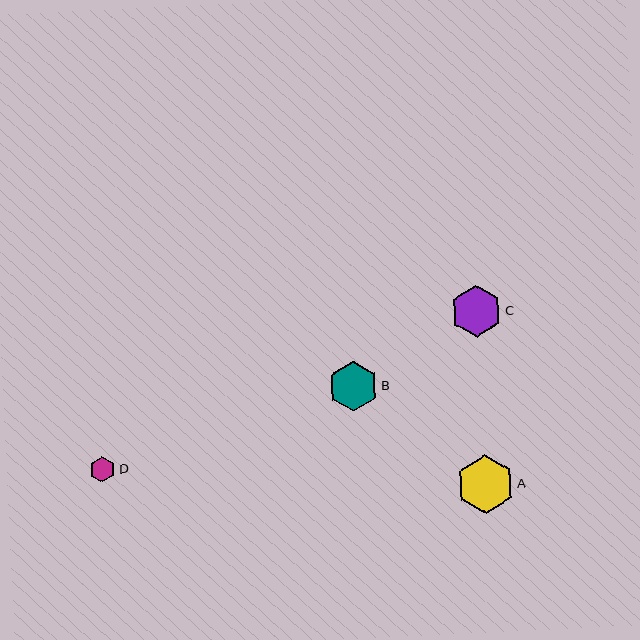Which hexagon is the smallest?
Hexagon D is the smallest with a size of approximately 26 pixels.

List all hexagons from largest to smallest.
From largest to smallest: A, C, B, D.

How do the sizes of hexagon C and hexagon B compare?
Hexagon C and hexagon B are approximately the same size.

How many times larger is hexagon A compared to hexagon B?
Hexagon A is approximately 1.2 times the size of hexagon B.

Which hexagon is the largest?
Hexagon A is the largest with a size of approximately 58 pixels.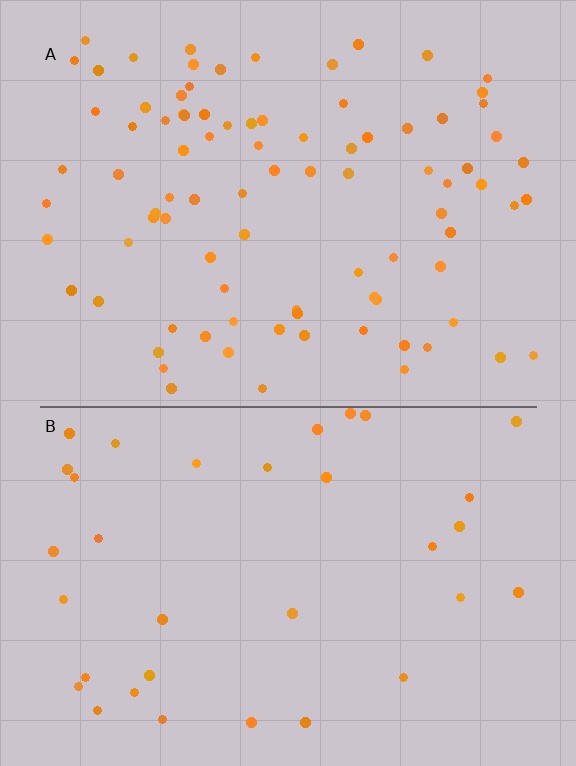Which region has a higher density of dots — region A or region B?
A (the top).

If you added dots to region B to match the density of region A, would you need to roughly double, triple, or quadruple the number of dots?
Approximately triple.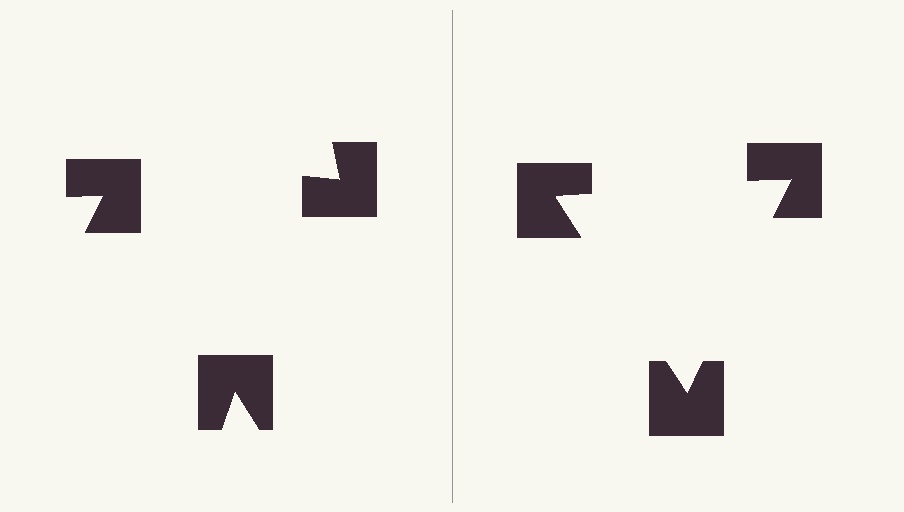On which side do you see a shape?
An illusory triangle appears on the right side. On the left side the wedge cuts are rotated, so no coherent shape forms.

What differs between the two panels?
The notched squares are positioned identically on both sides; only the wedge orientations differ. On the right they align to a triangle; on the left they are misaligned.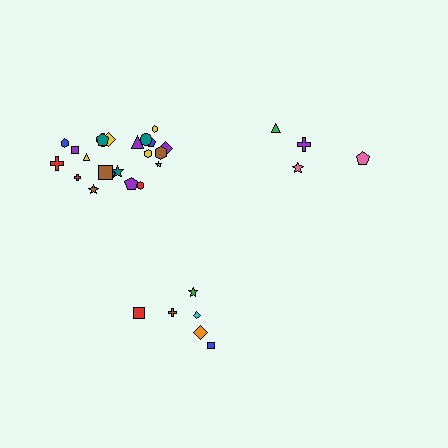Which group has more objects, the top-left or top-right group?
The top-left group.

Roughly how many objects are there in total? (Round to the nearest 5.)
Roughly 30 objects in total.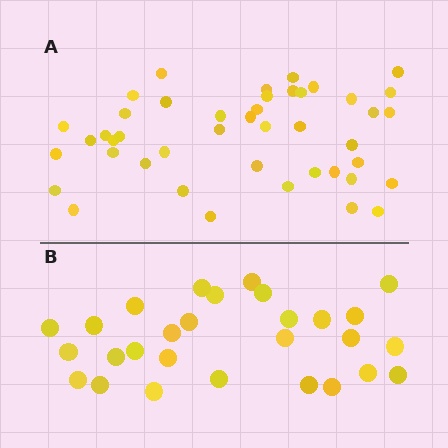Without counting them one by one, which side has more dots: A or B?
Region A (the top region) has more dots.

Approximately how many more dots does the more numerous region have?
Region A has approximately 15 more dots than region B.